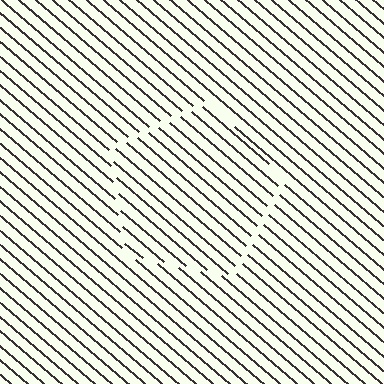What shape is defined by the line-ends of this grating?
An illusory pentagon. The interior of the shape contains the same grating, shifted by half a period — the contour is defined by the phase discontinuity where line-ends from the inner and outer gratings abut.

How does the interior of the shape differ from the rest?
The interior of the shape contains the same grating, shifted by half a period — the contour is defined by the phase discontinuity where line-ends from the inner and outer gratings abut.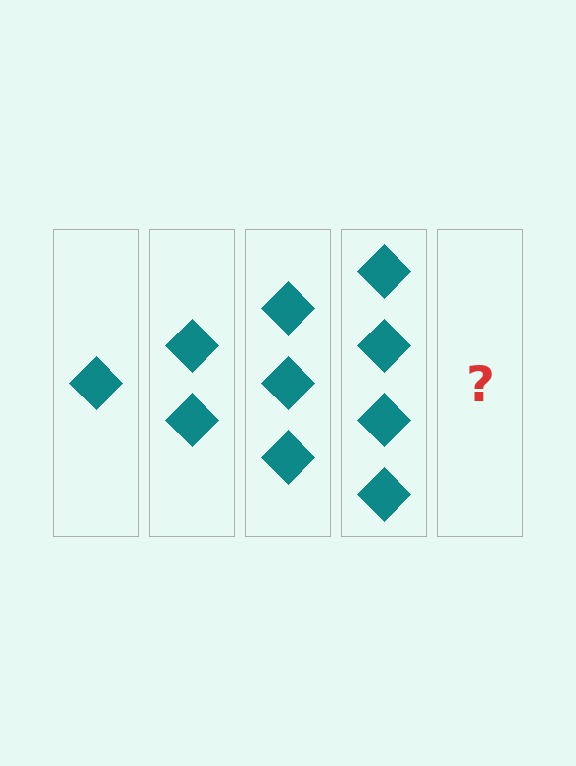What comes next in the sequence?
The next element should be 5 diamonds.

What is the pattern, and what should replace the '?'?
The pattern is that each step adds one more diamond. The '?' should be 5 diamonds.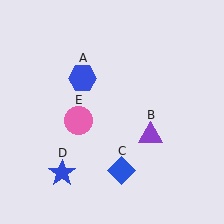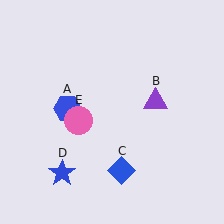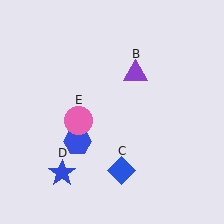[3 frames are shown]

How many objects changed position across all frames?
2 objects changed position: blue hexagon (object A), purple triangle (object B).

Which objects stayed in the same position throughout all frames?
Blue diamond (object C) and blue star (object D) and pink circle (object E) remained stationary.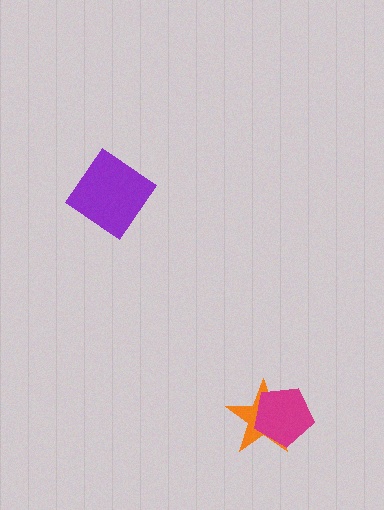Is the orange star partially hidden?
Yes, it is partially covered by another shape.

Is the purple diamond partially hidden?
No, no other shape covers it.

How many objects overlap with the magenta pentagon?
1 object overlaps with the magenta pentagon.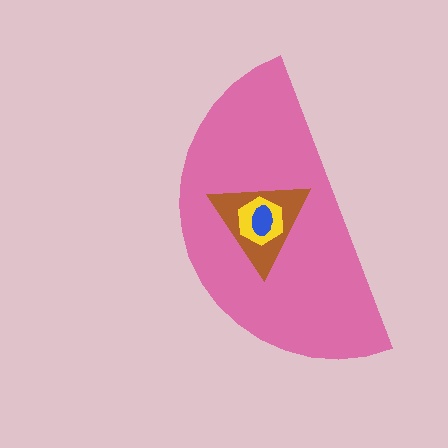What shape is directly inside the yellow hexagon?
The blue ellipse.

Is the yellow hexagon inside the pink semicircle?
Yes.